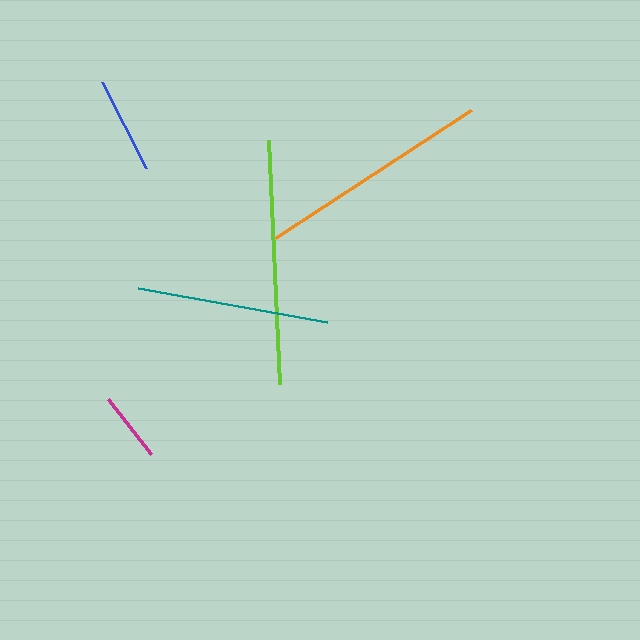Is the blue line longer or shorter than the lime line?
The lime line is longer than the blue line.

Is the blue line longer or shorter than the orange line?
The orange line is longer than the blue line.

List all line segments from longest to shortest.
From longest to shortest: lime, orange, teal, blue, magenta.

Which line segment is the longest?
The lime line is the longest at approximately 244 pixels.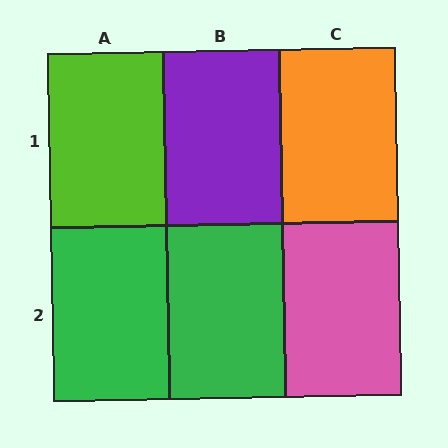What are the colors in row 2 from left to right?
Green, green, pink.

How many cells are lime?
1 cell is lime.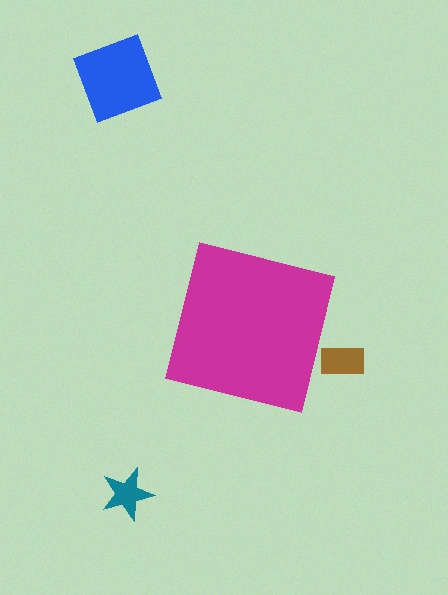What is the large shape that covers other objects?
A magenta square.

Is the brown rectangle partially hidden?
Yes, the brown rectangle is partially hidden behind the magenta square.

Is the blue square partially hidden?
No, the blue square is fully visible.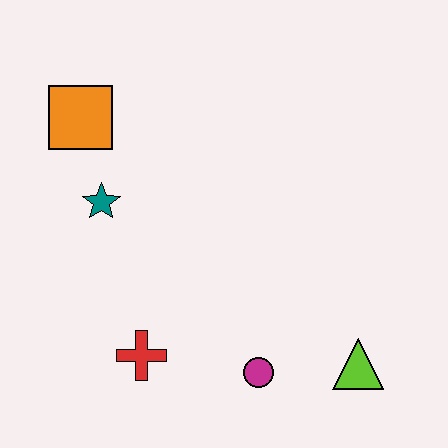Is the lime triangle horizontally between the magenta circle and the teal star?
No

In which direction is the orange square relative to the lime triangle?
The orange square is to the left of the lime triangle.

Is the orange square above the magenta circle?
Yes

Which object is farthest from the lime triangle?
The orange square is farthest from the lime triangle.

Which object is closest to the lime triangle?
The magenta circle is closest to the lime triangle.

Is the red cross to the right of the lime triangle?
No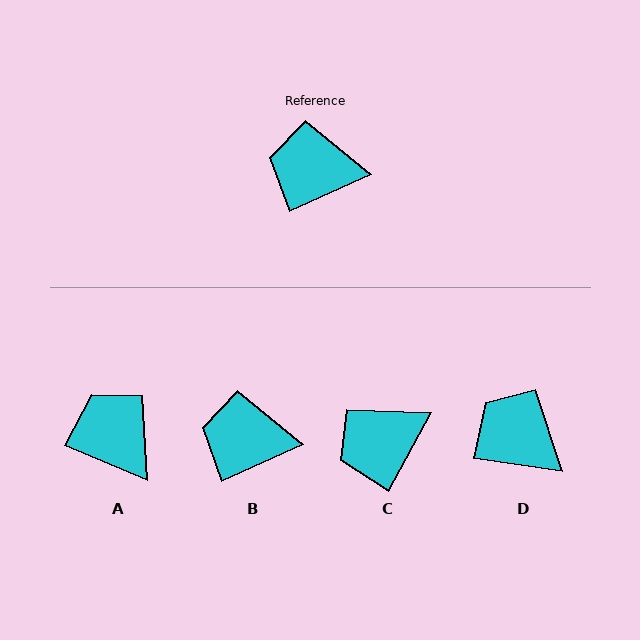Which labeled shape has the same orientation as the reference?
B.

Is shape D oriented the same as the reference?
No, it is off by about 32 degrees.